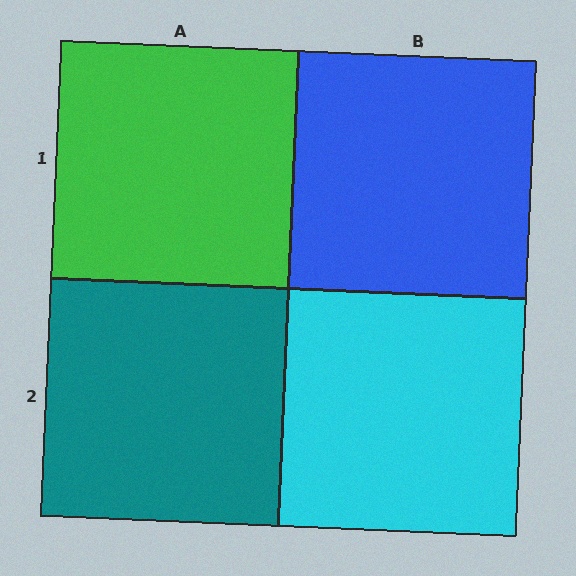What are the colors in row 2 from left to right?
Teal, cyan.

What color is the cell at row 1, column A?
Green.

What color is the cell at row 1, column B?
Blue.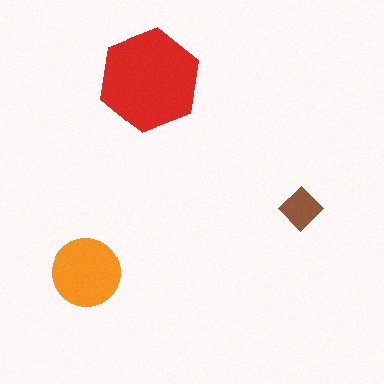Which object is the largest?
The red hexagon.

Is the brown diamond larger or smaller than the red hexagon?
Smaller.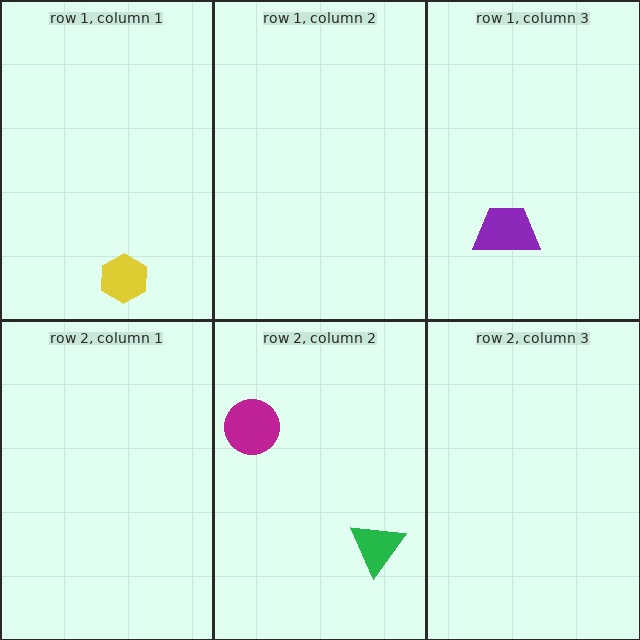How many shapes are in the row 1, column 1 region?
1.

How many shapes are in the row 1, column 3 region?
1.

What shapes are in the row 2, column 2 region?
The green triangle, the magenta circle.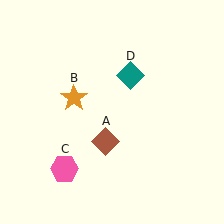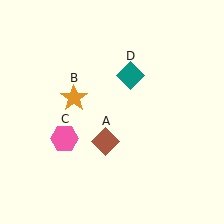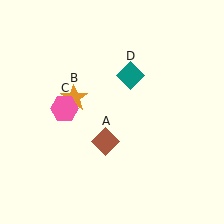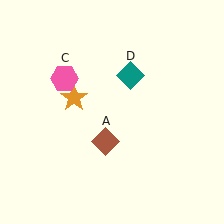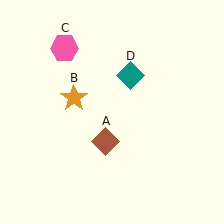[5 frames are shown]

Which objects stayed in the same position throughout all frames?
Brown diamond (object A) and orange star (object B) and teal diamond (object D) remained stationary.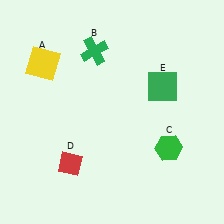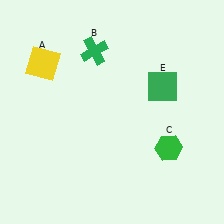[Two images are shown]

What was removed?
The red diamond (D) was removed in Image 2.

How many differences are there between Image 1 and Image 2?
There is 1 difference between the two images.